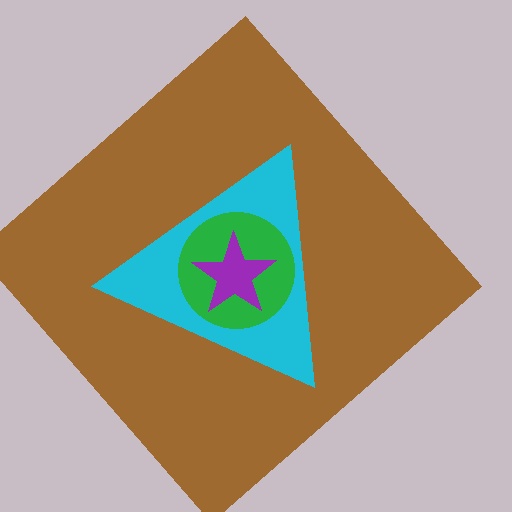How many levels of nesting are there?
4.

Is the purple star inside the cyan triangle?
Yes.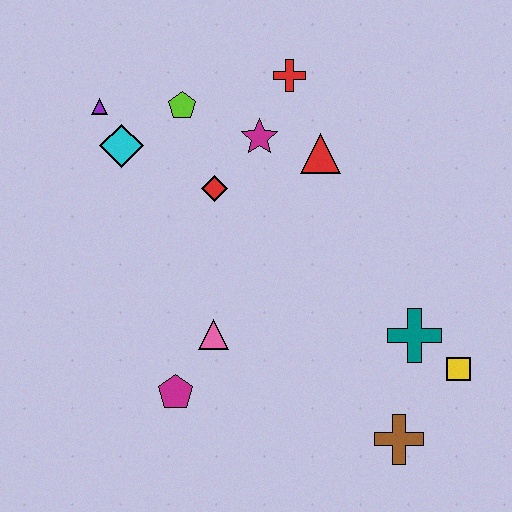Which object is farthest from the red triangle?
The brown cross is farthest from the red triangle.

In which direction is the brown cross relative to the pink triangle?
The brown cross is to the right of the pink triangle.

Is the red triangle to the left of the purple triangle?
No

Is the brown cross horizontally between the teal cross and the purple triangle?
Yes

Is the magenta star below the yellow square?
No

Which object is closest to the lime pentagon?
The cyan diamond is closest to the lime pentagon.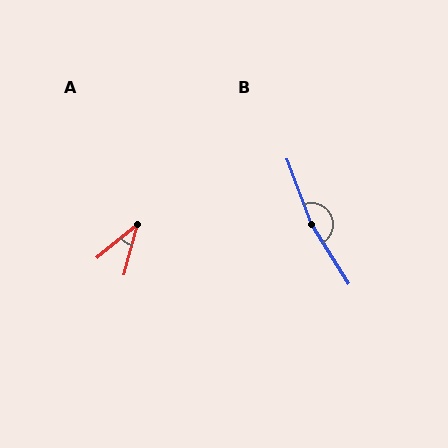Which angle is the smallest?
A, at approximately 36 degrees.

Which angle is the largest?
B, at approximately 168 degrees.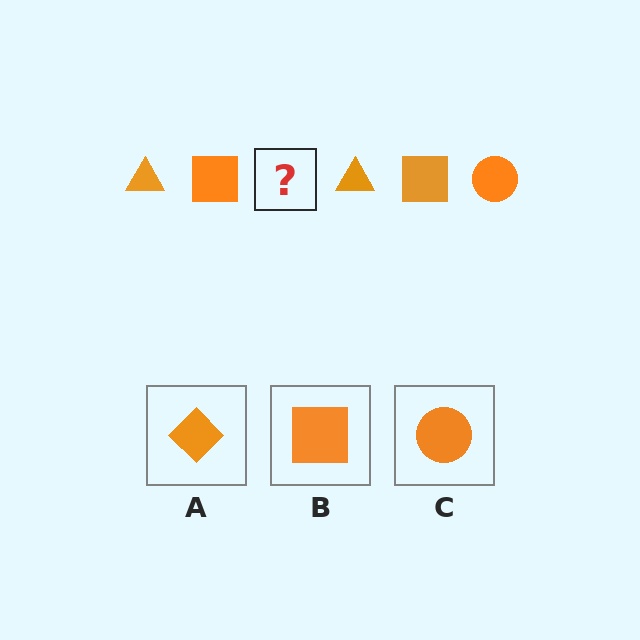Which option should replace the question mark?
Option C.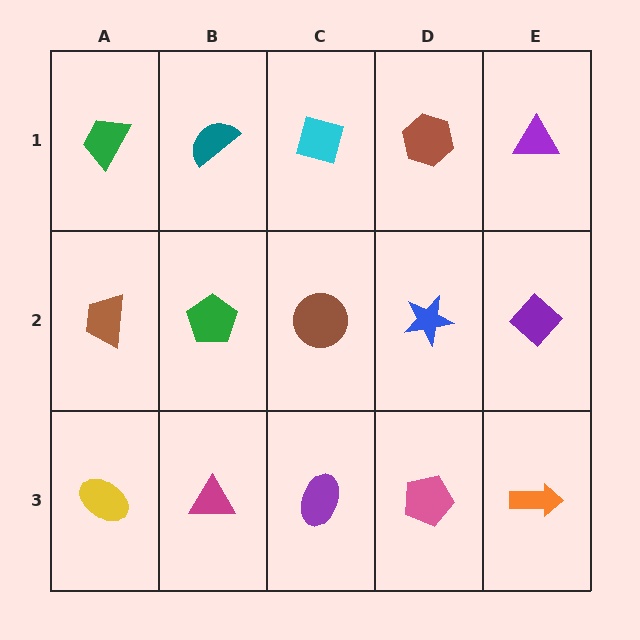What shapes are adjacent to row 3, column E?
A purple diamond (row 2, column E), a pink pentagon (row 3, column D).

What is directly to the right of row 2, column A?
A green pentagon.